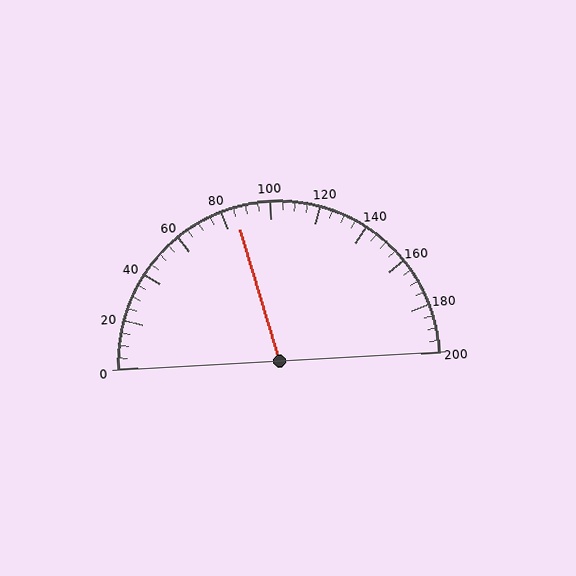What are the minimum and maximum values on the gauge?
The gauge ranges from 0 to 200.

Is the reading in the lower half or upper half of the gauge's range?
The reading is in the lower half of the range (0 to 200).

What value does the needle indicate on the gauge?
The needle indicates approximately 85.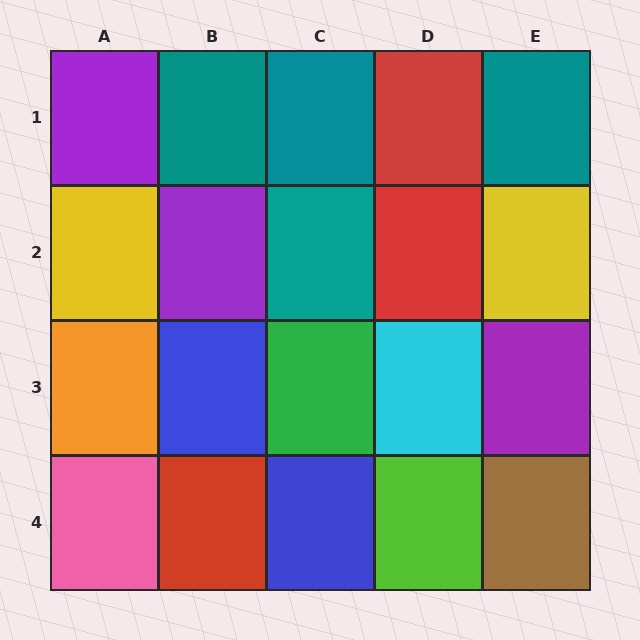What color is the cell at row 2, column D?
Red.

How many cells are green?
1 cell is green.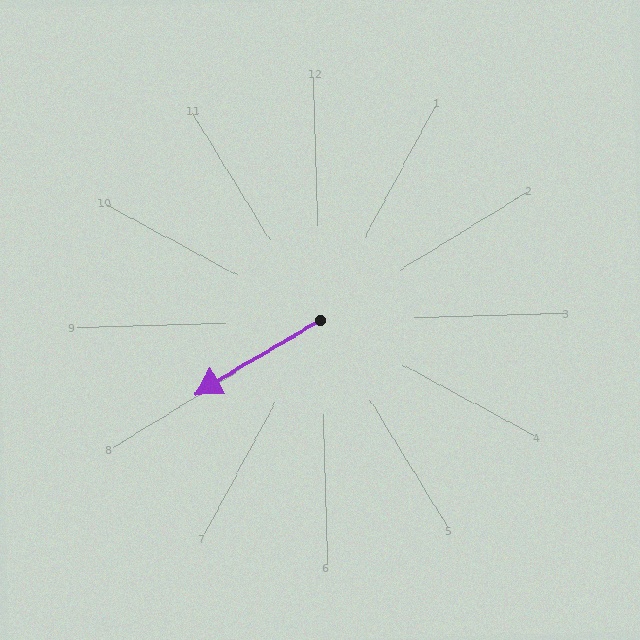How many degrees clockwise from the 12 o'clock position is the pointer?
Approximately 241 degrees.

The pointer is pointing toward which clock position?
Roughly 8 o'clock.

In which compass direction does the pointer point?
Southwest.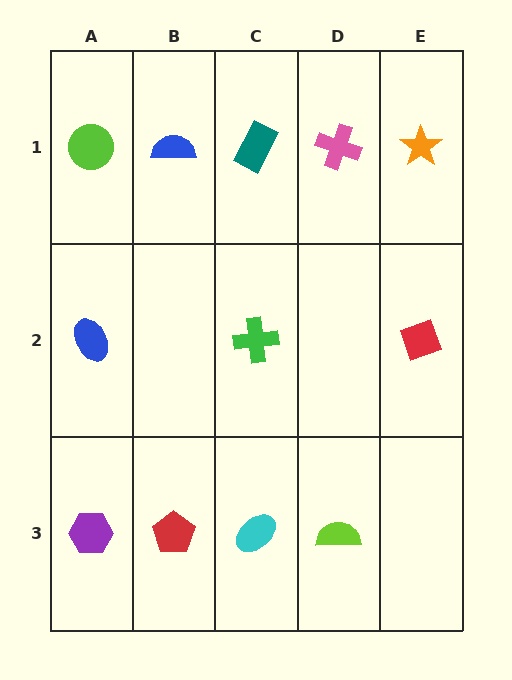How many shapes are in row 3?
4 shapes.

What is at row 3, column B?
A red pentagon.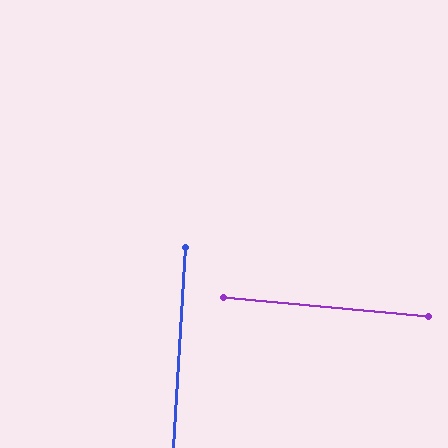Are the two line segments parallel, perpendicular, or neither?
Perpendicular — they meet at approximately 88°.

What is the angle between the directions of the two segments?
Approximately 88 degrees.